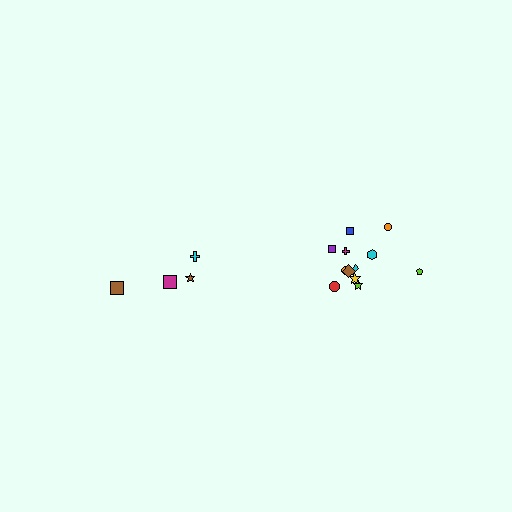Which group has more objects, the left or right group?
The right group.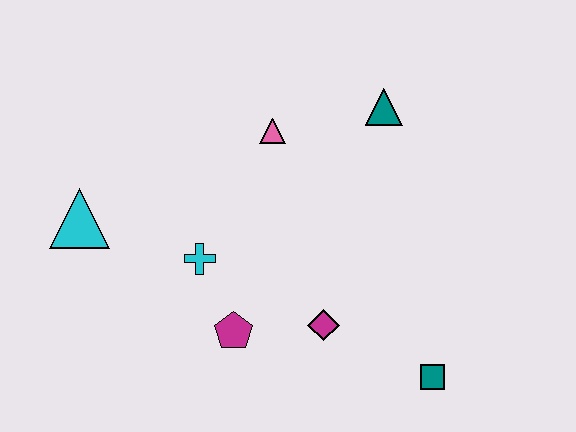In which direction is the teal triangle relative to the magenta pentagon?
The teal triangle is above the magenta pentagon.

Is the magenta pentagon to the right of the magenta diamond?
No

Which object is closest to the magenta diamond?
The magenta pentagon is closest to the magenta diamond.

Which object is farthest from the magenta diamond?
The cyan triangle is farthest from the magenta diamond.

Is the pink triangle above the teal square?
Yes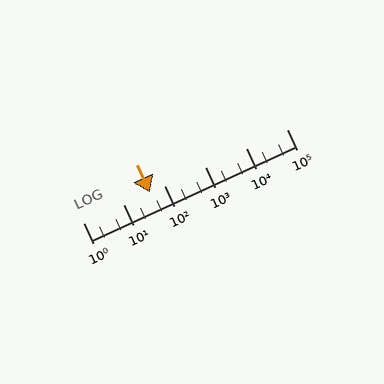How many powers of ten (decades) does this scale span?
The scale spans 5 decades, from 1 to 100000.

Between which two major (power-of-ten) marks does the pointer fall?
The pointer is between 10 and 100.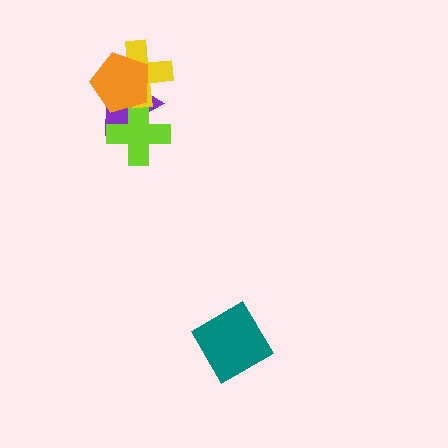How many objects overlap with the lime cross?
2 objects overlap with the lime cross.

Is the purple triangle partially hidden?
Yes, it is partially covered by another shape.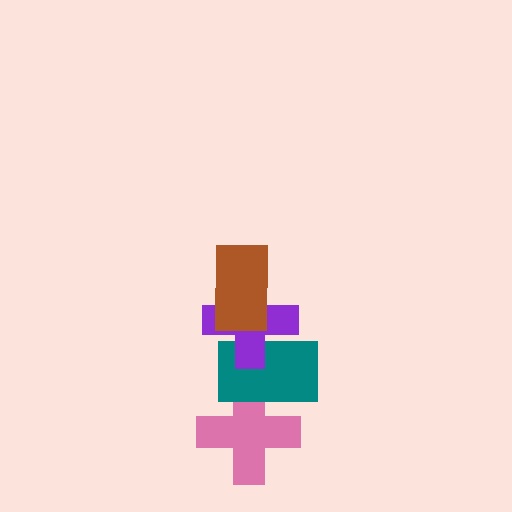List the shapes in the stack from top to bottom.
From top to bottom: the brown rectangle, the purple cross, the teal rectangle, the pink cross.